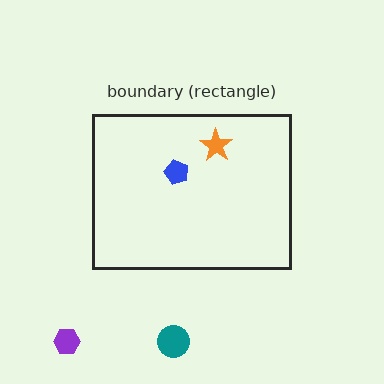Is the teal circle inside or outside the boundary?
Outside.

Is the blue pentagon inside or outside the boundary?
Inside.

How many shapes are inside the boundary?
2 inside, 2 outside.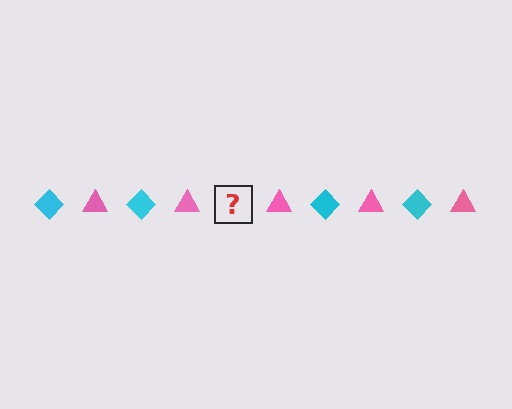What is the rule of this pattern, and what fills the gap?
The rule is that the pattern alternates between cyan diamond and pink triangle. The gap should be filled with a cyan diamond.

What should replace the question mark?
The question mark should be replaced with a cyan diamond.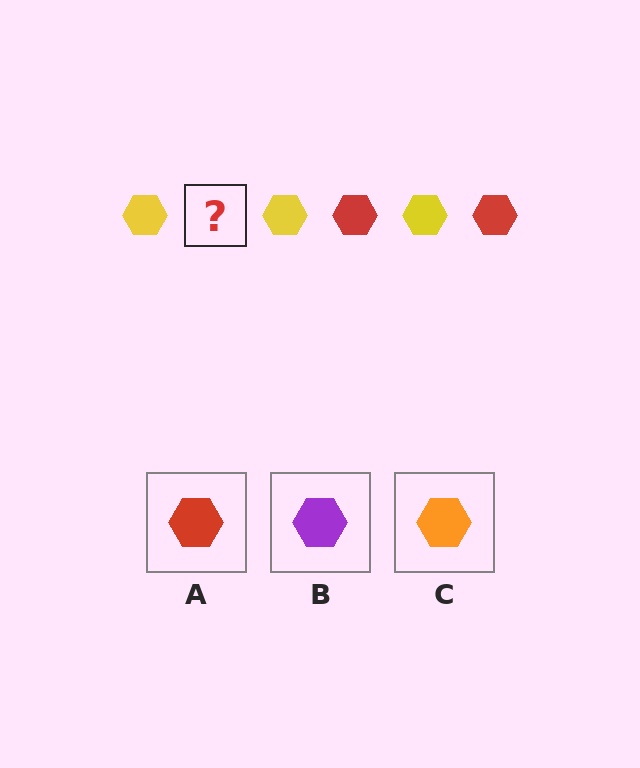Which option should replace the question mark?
Option A.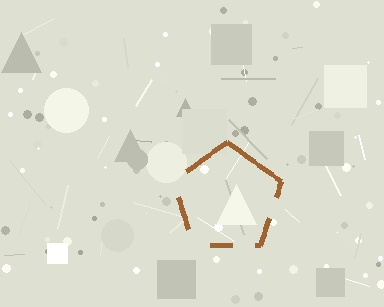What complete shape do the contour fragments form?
The contour fragments form a pentagon.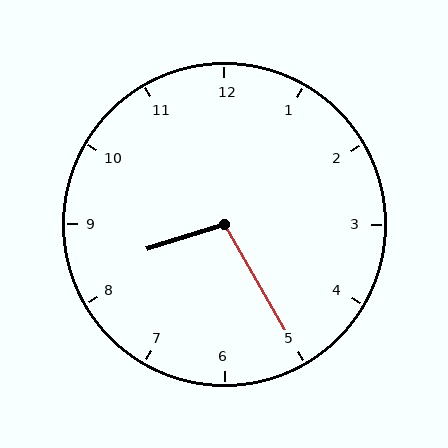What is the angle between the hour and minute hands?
Approximately 102 degrees.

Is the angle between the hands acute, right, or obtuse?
It is obtuse.